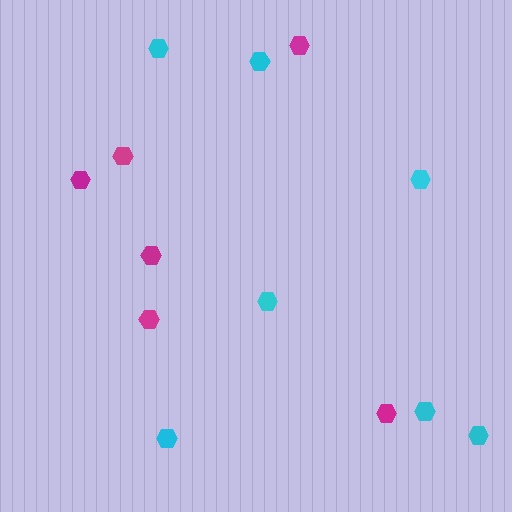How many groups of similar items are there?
There are 2 groups: one group of cyan hexagons (7) and one group of magenta hexagons (6).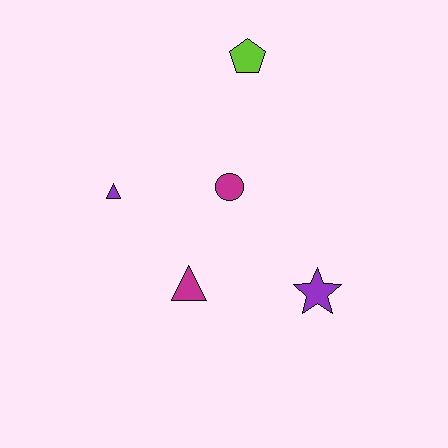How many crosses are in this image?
There are no crosses.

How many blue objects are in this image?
There are no blue objects.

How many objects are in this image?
There are 5 objects.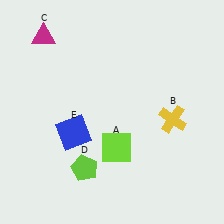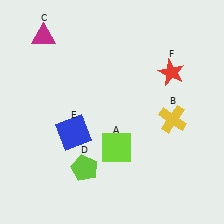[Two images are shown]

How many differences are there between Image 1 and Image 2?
There is 1 difference between the two images.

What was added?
A red star (F) was added in Image 2.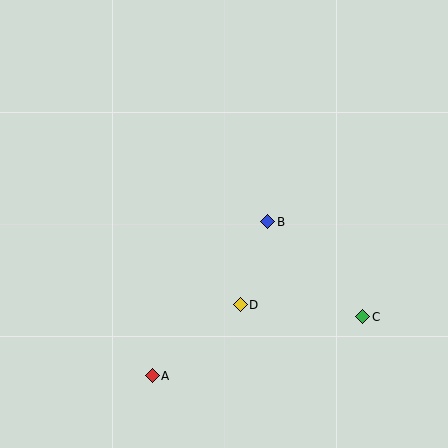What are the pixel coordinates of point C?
Point C is at (363, 317).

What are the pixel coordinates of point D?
Point D is at (240, 305).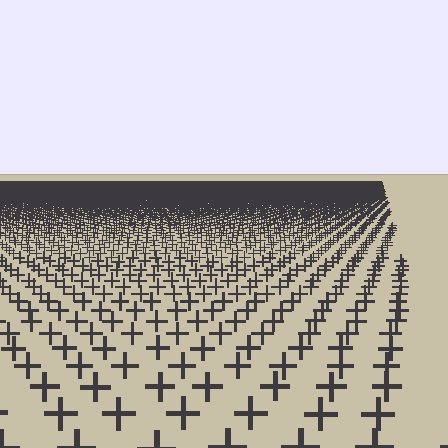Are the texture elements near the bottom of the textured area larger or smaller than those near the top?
Larger. Near the bottom, elements are closer to the viewer and appear at a bigger on-screen size.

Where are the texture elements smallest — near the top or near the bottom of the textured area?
Near the top.